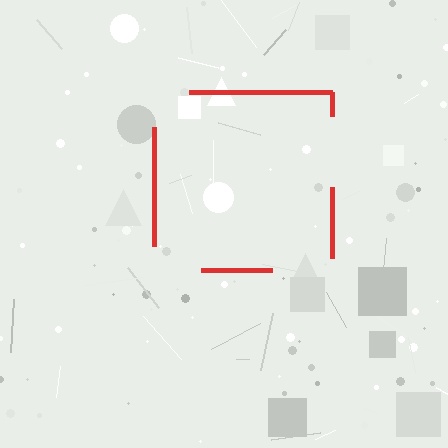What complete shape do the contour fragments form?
The contour fragments form a square.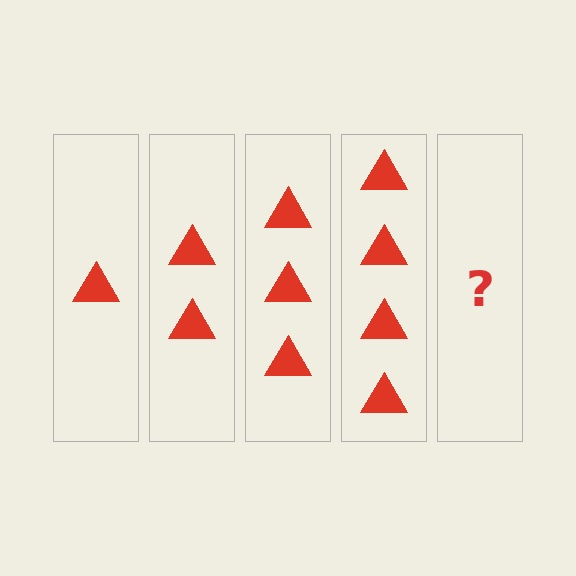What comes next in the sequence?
The next element should be 5 triangles.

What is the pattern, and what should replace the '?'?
The pattern is that each step adds one more triangle. The '?' should be 5 triangles.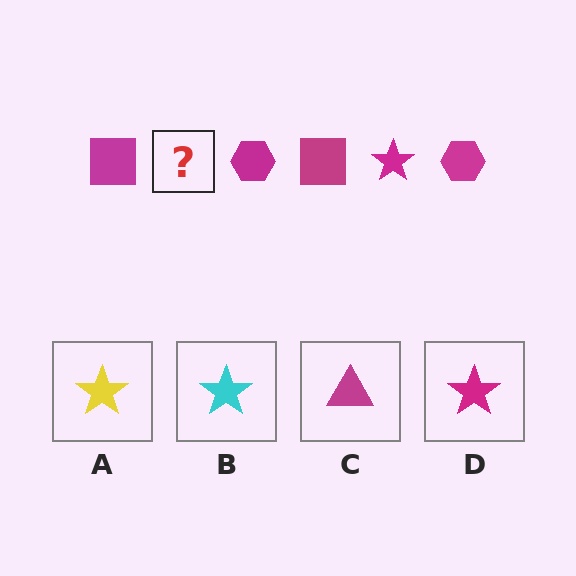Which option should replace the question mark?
Option D.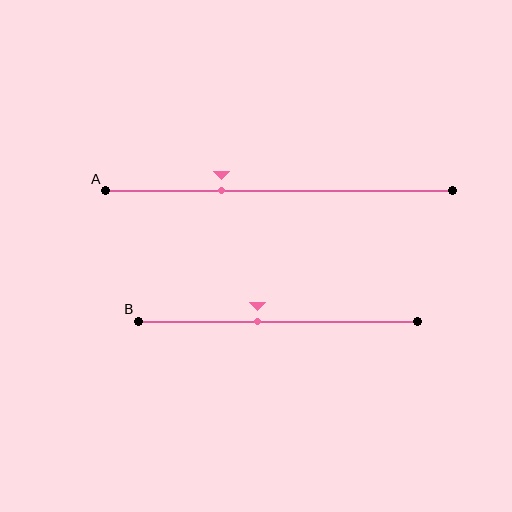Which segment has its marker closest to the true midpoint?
Segment B has its marker closest to the true midpoint.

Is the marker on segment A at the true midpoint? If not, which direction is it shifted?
No, the marker on segment A is shifted to the left by about 17% of the segment length.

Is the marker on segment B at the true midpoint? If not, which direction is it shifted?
No, the marker on segment B is shifted to the left by about 7% of the segment length.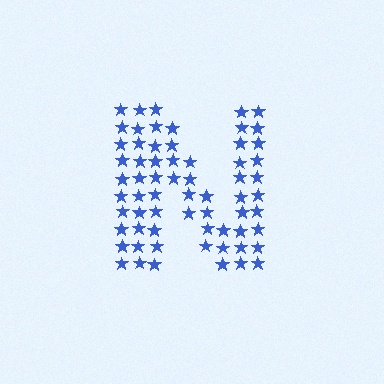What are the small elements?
The small elements are stars.